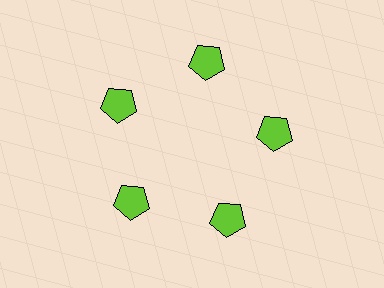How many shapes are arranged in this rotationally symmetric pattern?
There are 5 shapes, arranged in 5 groups of 1.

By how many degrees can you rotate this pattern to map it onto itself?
The pattern maps onto itself every 72 degrees of rotation.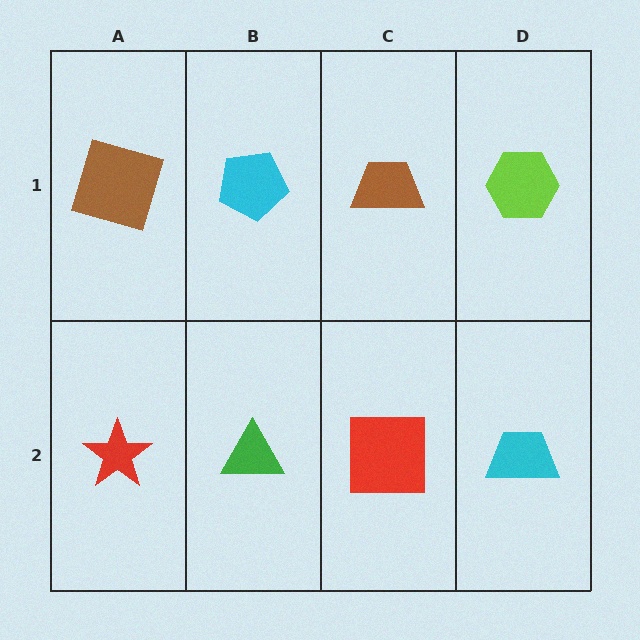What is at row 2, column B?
A green triangle.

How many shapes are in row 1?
4 shapes.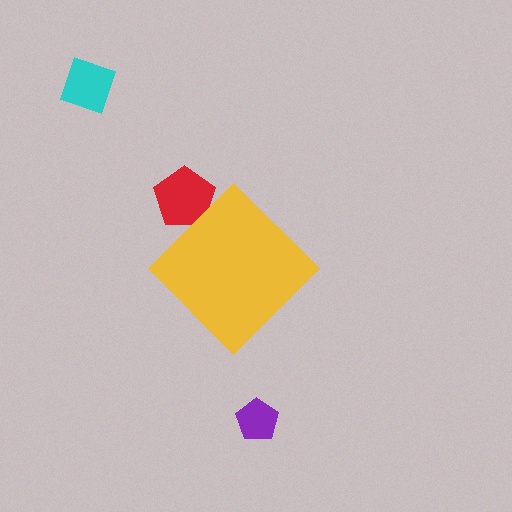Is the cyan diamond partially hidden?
No, the cyan diamond is fully visible.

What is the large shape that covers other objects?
A yellow diamond.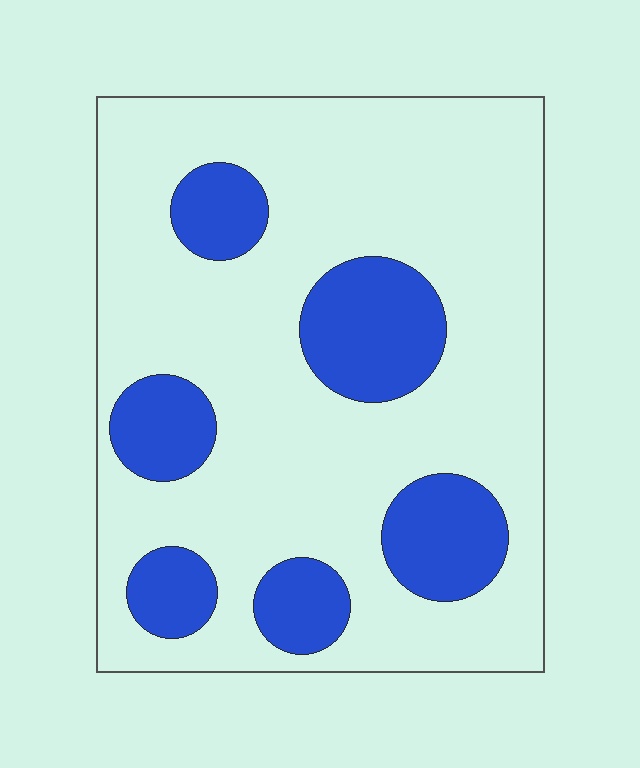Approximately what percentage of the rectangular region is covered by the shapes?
Approximately 25%.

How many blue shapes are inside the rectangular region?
6.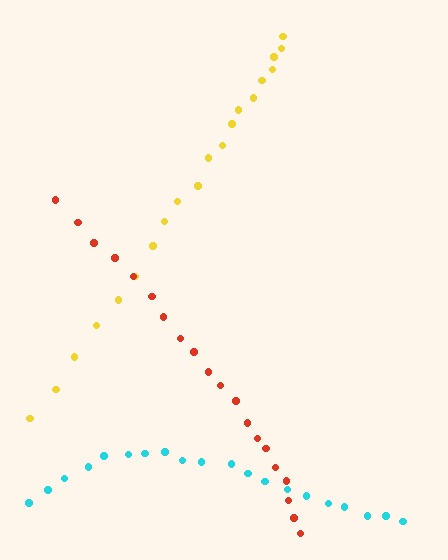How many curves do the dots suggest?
There are 3 distinct paths.